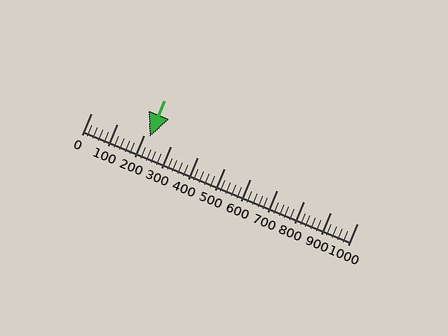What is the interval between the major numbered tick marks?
The major tick marks are spaced 100 units apart.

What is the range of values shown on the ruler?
The ruler shows values from 0 to 1000.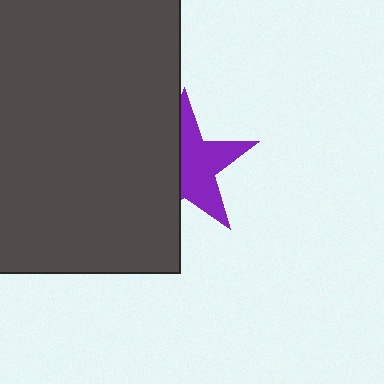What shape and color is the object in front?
The object in front is a dark gray rectangle.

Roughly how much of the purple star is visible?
About half of it is visible (roughly 54%).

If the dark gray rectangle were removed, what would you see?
You would see the complete purple star.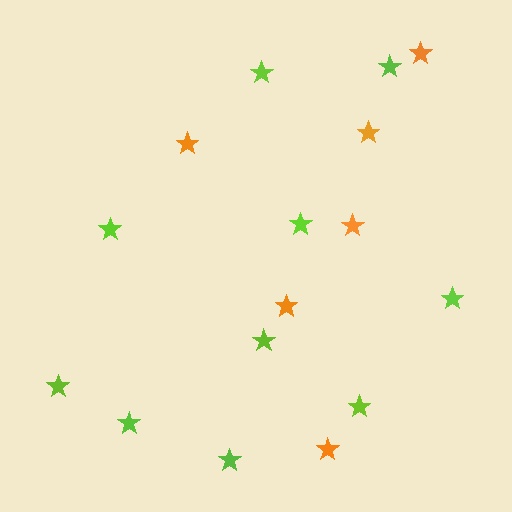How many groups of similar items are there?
There are 2 groups: one group of lime stars (10) and one group of orange stars (6).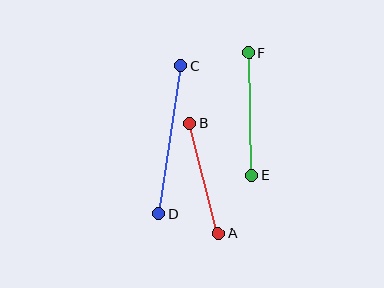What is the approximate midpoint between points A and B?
The midpoint is at approximately (204, 178) pixels.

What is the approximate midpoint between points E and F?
The midpoint is at approximately (250, 113) pixels.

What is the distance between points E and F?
The distance is approximately 123 pixels.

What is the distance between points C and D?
The distance is approximately 150 pixels.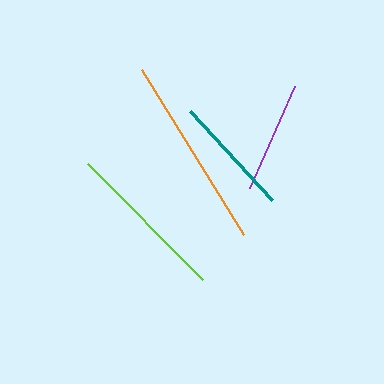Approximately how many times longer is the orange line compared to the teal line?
The orange line is approximately 1.6 times the length of the teal line.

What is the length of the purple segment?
The purple segment is approximately 112 pixels long.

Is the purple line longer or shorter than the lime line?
The lime line is longer than the purple line.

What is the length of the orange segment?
The orange segment is approximately 194 pixels long.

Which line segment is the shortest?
The purple line is the shortest at approximately 112 pixels.